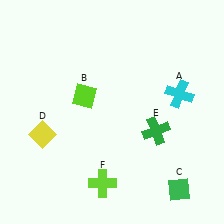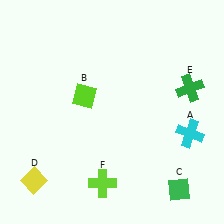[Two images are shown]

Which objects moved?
The objects that moved are: the cyan cross (A), the yellow diamond (D), the green cross (E).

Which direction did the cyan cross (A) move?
The cyan cross (A) moved down.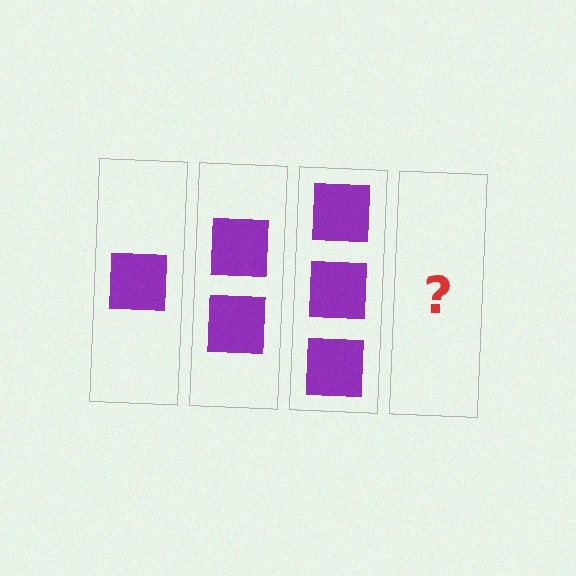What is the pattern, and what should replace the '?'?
The pattern is that each step adds one more square. The '?' should be 4 squares.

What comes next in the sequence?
The next element should be 4 squares.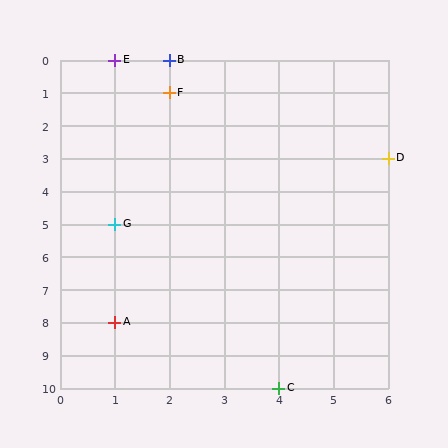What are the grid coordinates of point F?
Point F is at grid coordinates (2, 1).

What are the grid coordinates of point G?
Point G is at grid coordinates (1, 5).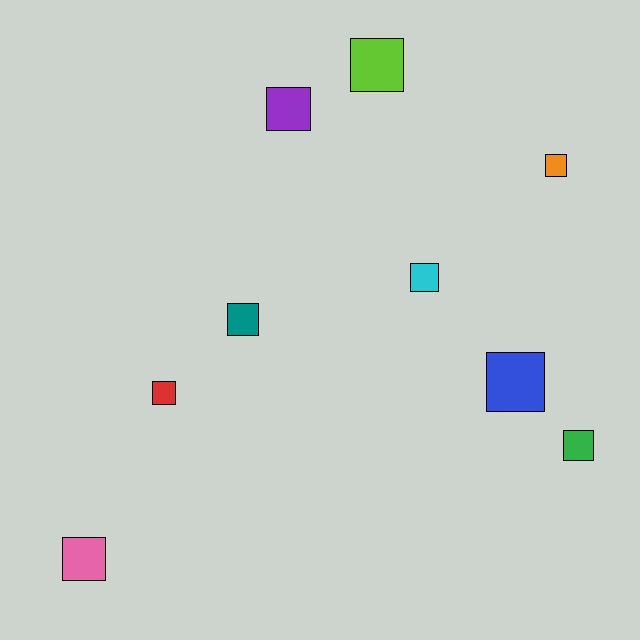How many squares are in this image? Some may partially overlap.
There are 9 squares.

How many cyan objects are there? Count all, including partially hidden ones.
There is 1 cyan object.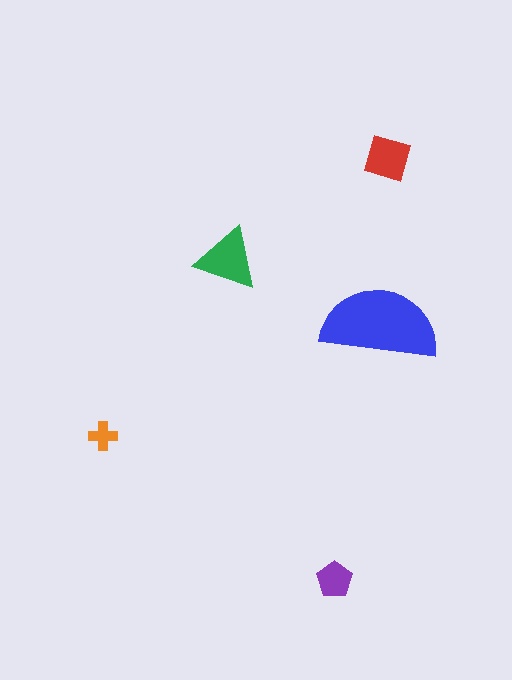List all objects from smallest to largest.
The orange cross, the purple pentagon, the red diamond, the green triangle, the blue semicircle.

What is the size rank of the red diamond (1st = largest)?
3rd.